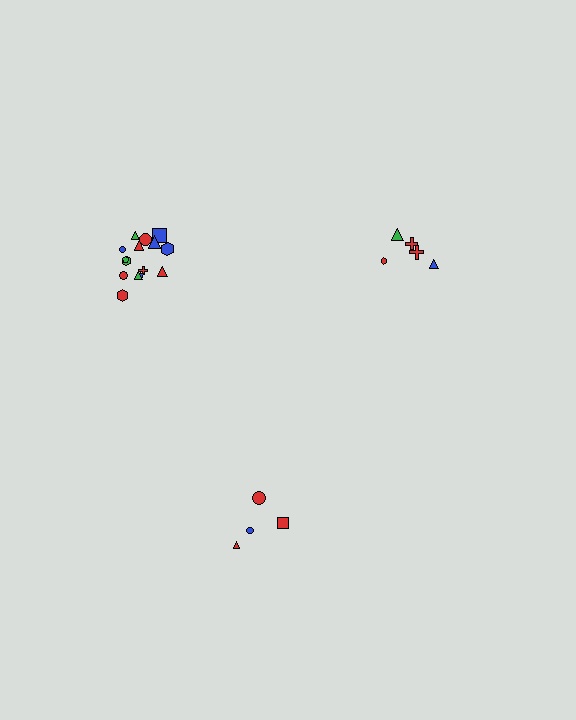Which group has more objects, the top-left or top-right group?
The top-left group.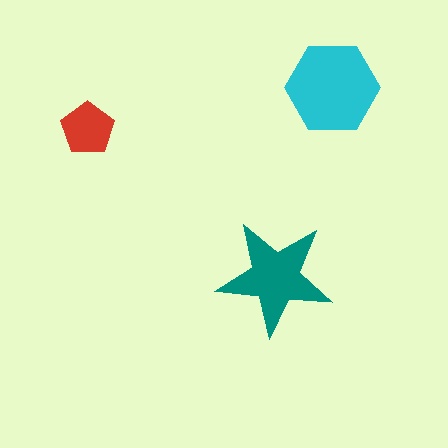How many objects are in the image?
There are 3 objects in the image.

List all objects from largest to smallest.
The cyan hexagon, the teal star, the red pentagon.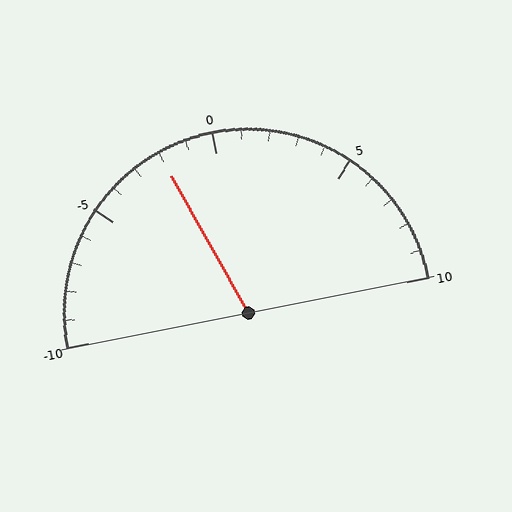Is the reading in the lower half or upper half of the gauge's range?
The reading is in the lower half of the range (-10 to 10).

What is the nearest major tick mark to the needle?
The nearest major tick mark is 0.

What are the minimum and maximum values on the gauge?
The gauge ranges from -10 to 10.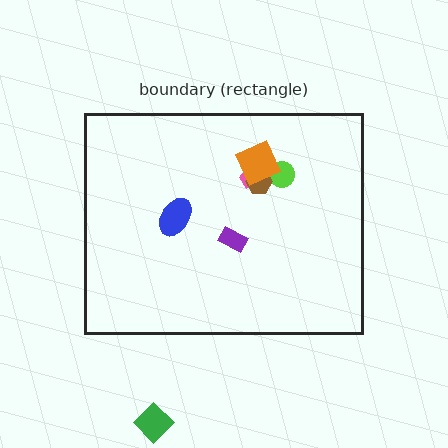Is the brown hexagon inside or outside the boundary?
Inside.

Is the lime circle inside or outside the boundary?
Inside.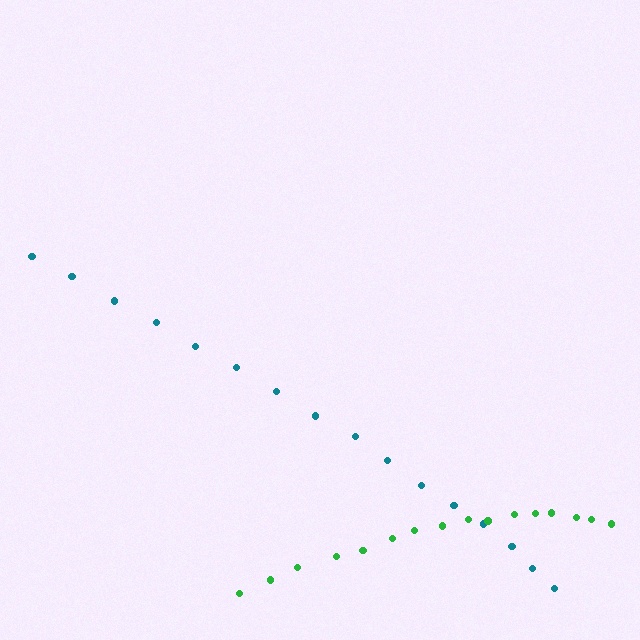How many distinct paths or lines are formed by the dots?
There are 2 distinct paths.